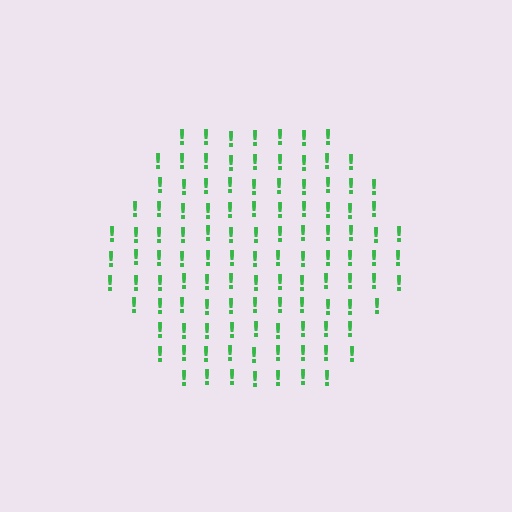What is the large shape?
The large shape is a hexagon.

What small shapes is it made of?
It is made of small exclamation marks.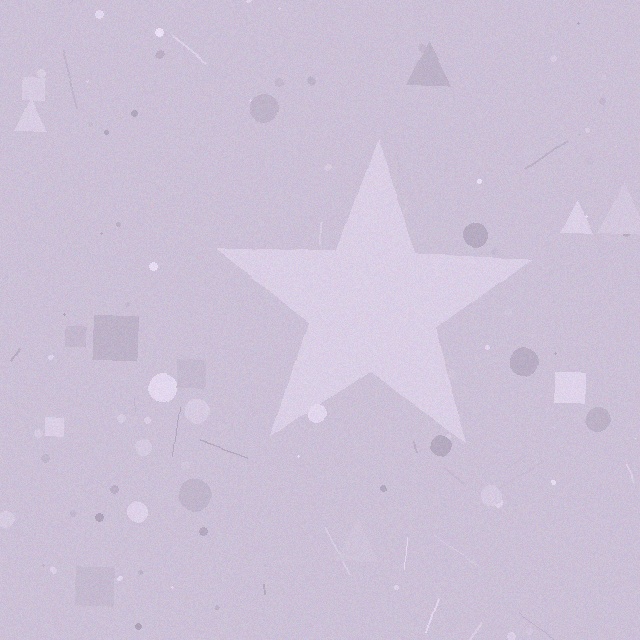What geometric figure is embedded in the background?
A star is embedded in the background.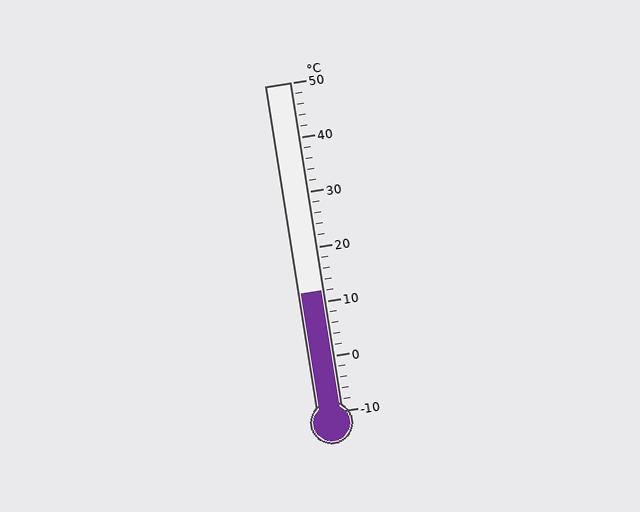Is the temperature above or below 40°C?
The temperature is below 40°C.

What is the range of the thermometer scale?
The thermometer scale ranges from -10°C to 50°C.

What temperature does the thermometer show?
The thermometer shows approximately 12°C.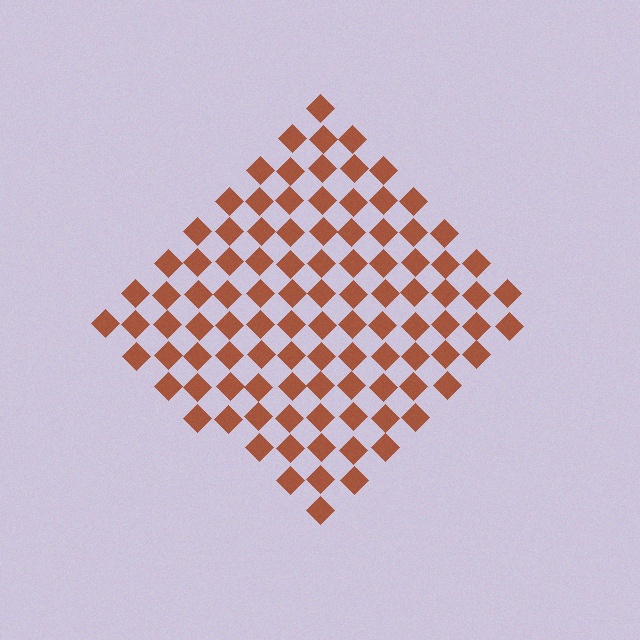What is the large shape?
The large shape is a diamond.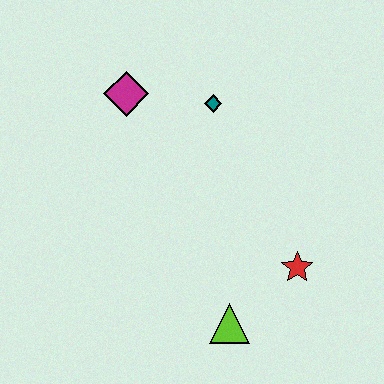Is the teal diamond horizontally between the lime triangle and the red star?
No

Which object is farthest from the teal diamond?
The lime triangle is farthest from the teal diamond.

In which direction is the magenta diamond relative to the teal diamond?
The magenta diamond is to the left of the teal diamond.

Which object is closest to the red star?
The lime triangle is closest to the red star.